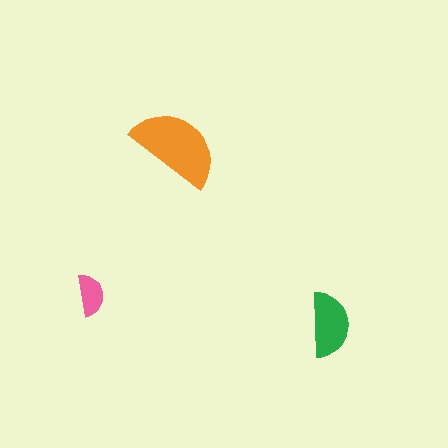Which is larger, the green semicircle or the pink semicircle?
The green one.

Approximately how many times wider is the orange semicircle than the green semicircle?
About 1.5 times wider.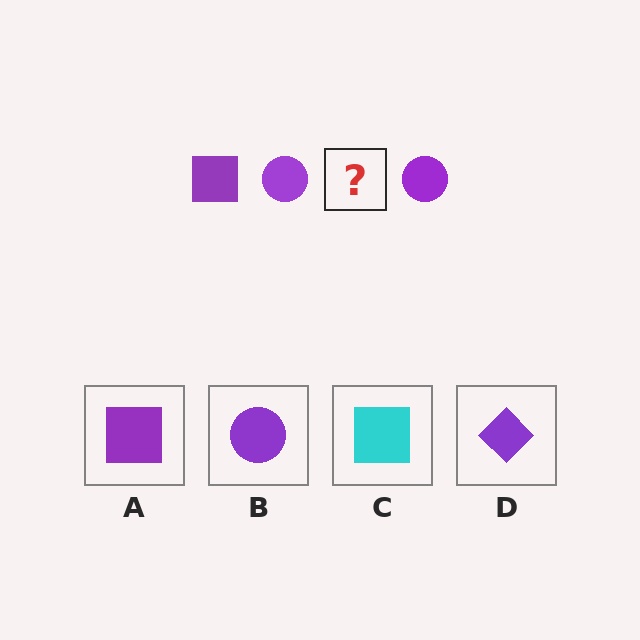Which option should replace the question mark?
Option A.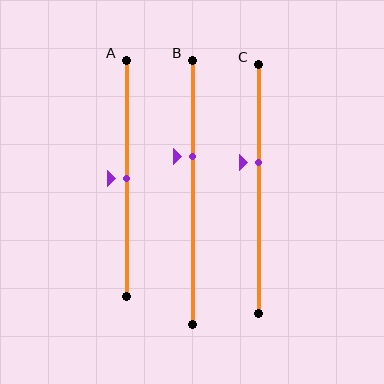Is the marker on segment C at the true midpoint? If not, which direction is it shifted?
No, the marker on segment C is shifted upward by about 11% of the segment length.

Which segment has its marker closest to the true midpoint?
Segment A has its marker closest to the true midpoint.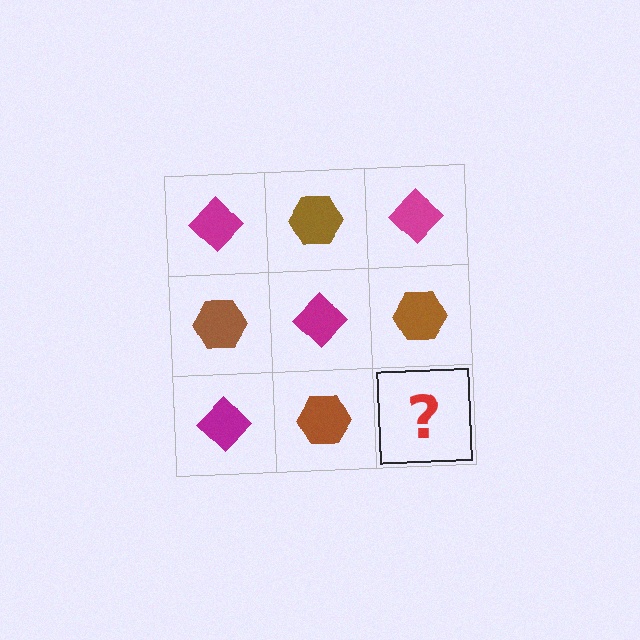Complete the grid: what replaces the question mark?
The question mark should be replaced with a magenta diamond.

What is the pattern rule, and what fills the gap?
The rule is that it alternates magenta diamond and brown hexagon in a checkerboard pattern. The gap should be filled with a magenta diamond.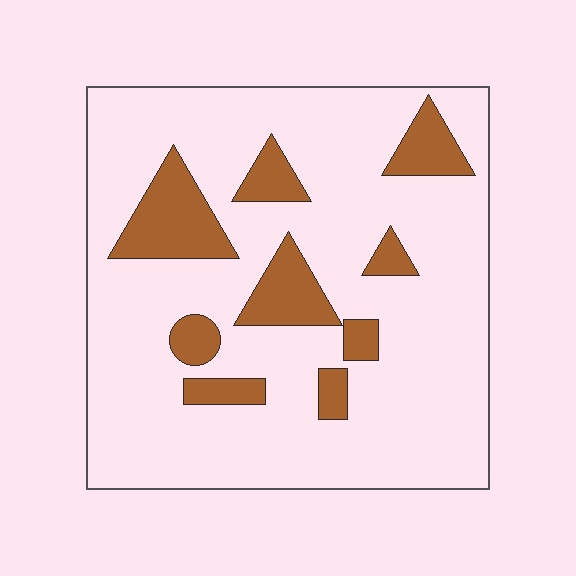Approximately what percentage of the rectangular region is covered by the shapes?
Approximately 20%.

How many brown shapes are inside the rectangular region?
9.